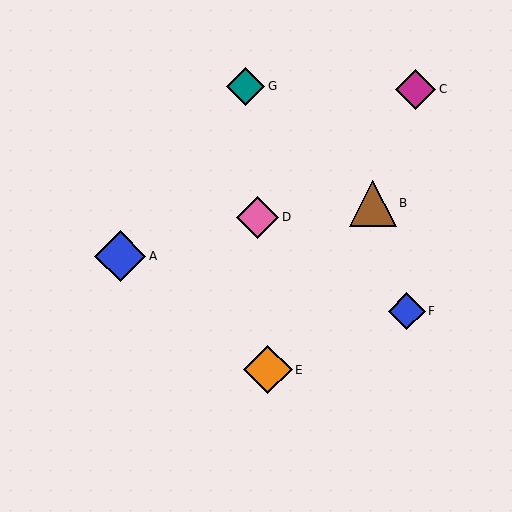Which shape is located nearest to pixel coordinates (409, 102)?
The magenta diamond (labeled C) at (416, 89) is nearest to that location.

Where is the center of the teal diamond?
The center of the teal diamond is at (246, 86).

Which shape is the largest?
The blue diamond (labeled A) is the largest.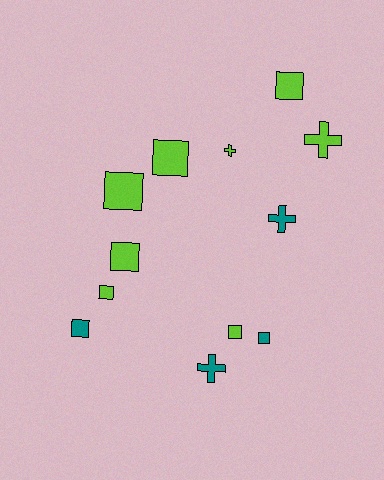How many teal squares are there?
There are 2 teal squares.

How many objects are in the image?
There are 12 objects.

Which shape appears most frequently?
Square, with 8 objects.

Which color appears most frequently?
Lime, with 8 objects.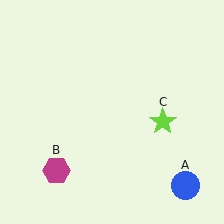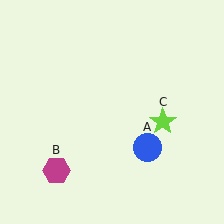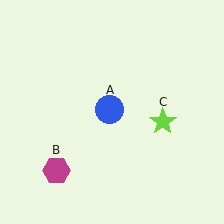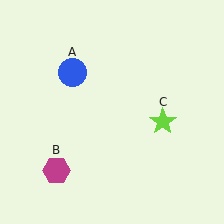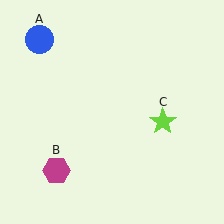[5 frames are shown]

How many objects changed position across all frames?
1 object changed position: blue circle (object A).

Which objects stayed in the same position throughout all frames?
Magenta hexagon (object B) and lime star (object C) remained stationary.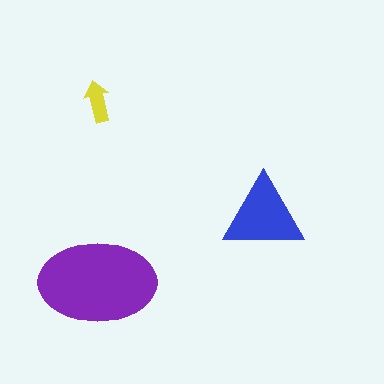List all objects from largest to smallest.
The purple ellipse, the blue triangle, the yellow arrow.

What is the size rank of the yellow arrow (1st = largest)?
3rd.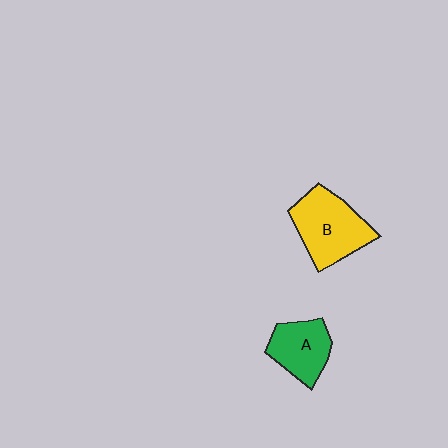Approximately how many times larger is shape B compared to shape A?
Approximately 1.4 times.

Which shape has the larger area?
Shape B (yellow).